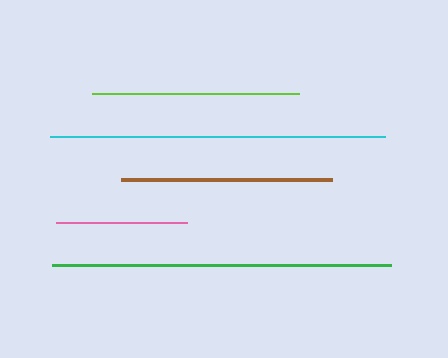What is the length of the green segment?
The green segment is approximately 339 pixels long.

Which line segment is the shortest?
The pink line is the shortest at approximately 131 pixels.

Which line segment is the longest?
The green line is the longest at approximately 339 pixels.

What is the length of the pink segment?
The pink segment is approximately 131 pixels long.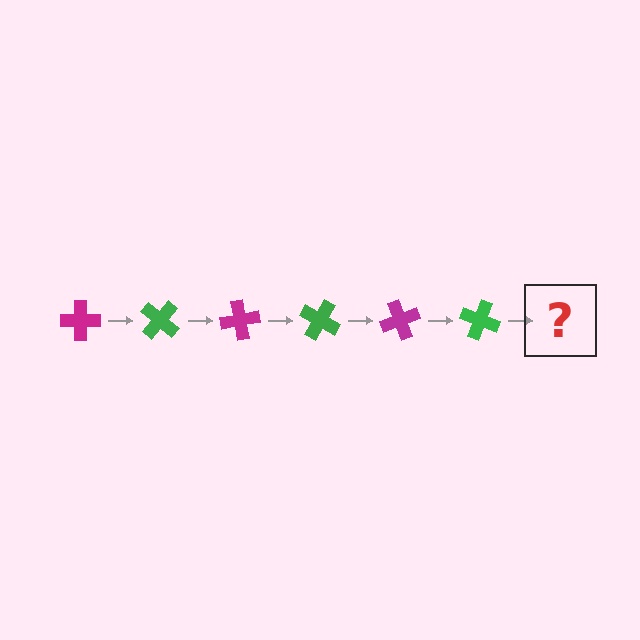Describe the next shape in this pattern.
It should be a magenta cross, rotated 240 degrees from the start.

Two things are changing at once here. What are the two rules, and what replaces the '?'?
The two rules are that it rotates 40 degrees each step and the color cycles through magenta and green. The '?' should be a magenta cross, rotated 240 degrees from the start.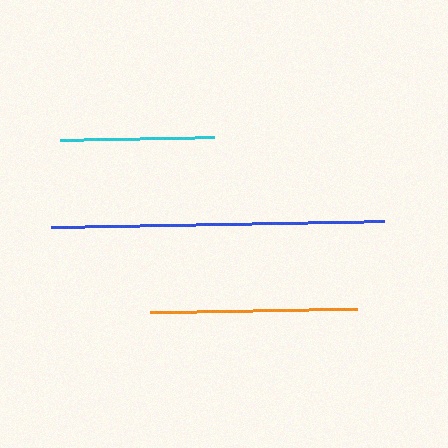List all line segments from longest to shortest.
From longest to shortest: blue, orange, cyan.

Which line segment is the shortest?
The cyan line is the shortest at approximately 154 pixels.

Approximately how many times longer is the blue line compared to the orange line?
The blue line is approximately 1.6 times the length of the orange line.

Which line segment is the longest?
The blue line is the longest at approximately 333 pixels.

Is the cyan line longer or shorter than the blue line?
The blue line is longer than the cyan line.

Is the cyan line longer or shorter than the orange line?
The orange line is longer than the cyan line.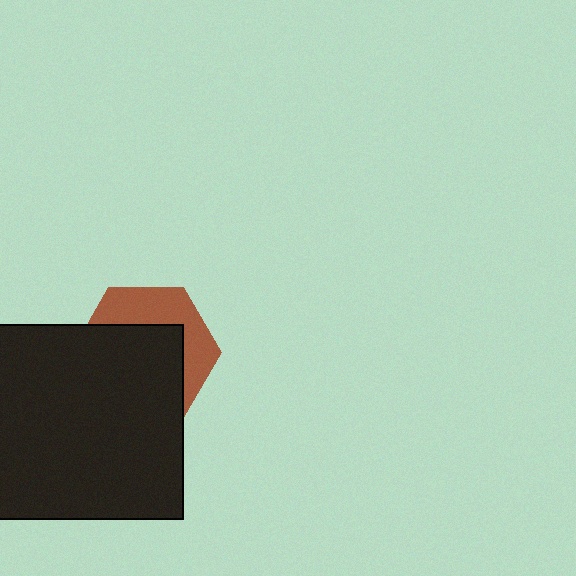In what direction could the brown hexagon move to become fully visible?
The brown hexagon could move up. That would shift it out from behind the black rectangle entirely.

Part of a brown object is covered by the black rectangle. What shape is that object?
It is a hexagon.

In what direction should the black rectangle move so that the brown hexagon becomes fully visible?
The black rectangle should move down. That is the shortest direction to clear the overlap and leave the brown hexagon fully visible.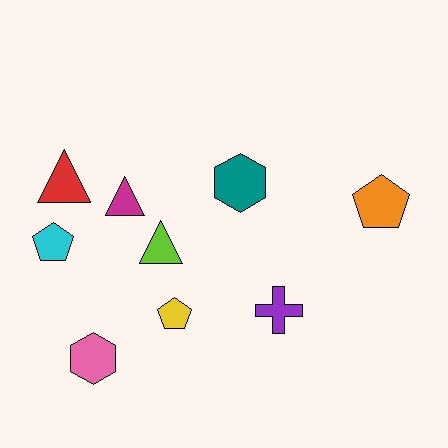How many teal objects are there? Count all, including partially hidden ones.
There is 1 teal object.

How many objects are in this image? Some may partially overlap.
There are 9 objects.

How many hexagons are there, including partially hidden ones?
There are 2 hexagons.